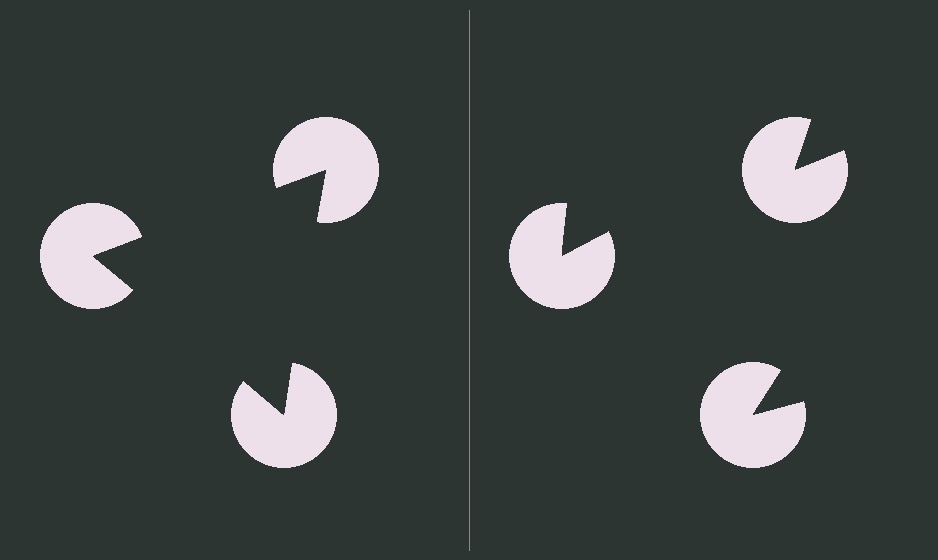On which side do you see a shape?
An illusory triangle appears on the left side. On the right side the wedge cuts are rotated, so no coherent shape forms.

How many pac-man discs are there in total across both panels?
6 — 3 on each side.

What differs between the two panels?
The pac-man discs are positioned identically on both sides; only the wedge orientations differ. On the left they align to a triangle; on the right they are misaligned.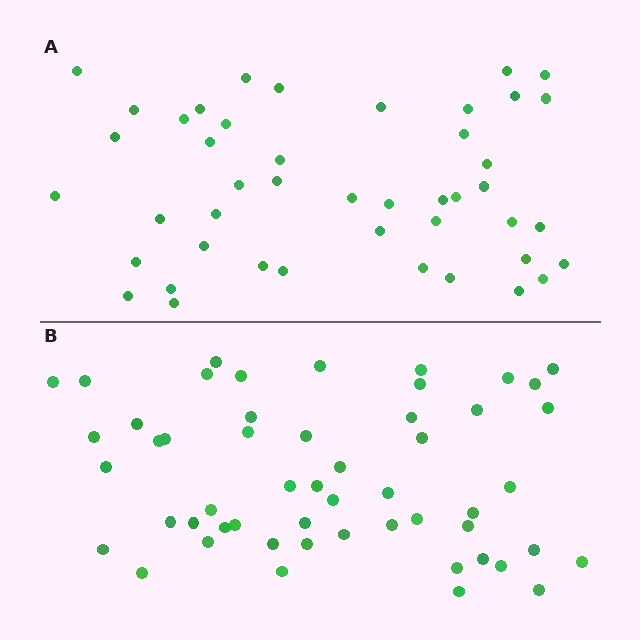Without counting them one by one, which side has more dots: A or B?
Region B (the bottom region) has more dots.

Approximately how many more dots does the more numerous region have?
Region B has roughly 8 or so more dots than region A.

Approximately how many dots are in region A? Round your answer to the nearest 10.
About 40 dots. (The exact count is 45, which rounds to 40.)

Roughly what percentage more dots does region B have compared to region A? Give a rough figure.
About 20% more.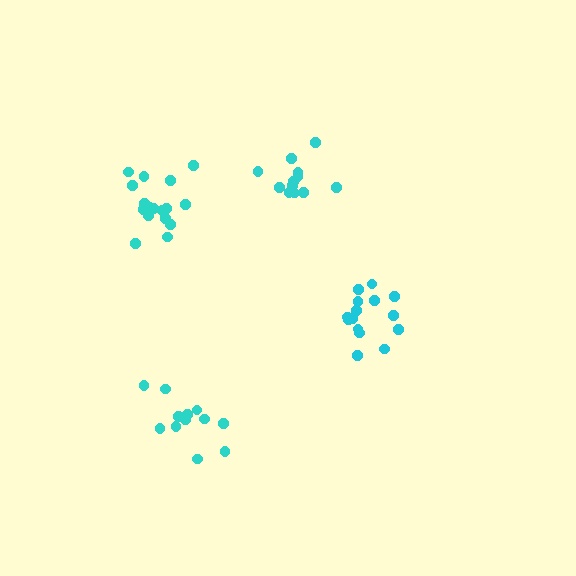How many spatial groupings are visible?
There are 4 spatial groupings.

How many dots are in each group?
Group 1: 12 dots, Group 2: 15 dots, Group 3: 17 dots, Group 4: 12 dots (56 total).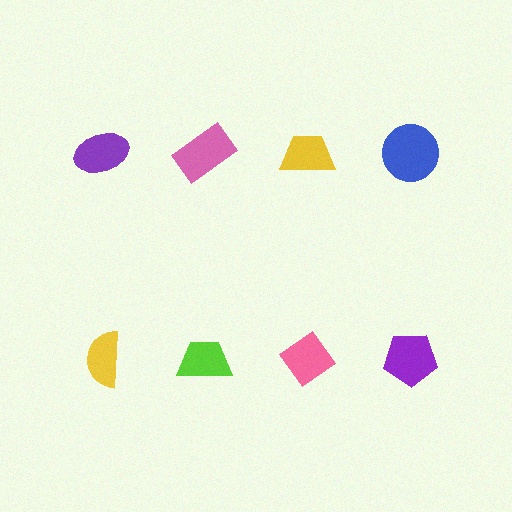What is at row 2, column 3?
A pink diamond.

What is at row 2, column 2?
A lime trapezoid.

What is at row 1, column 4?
A blue circle.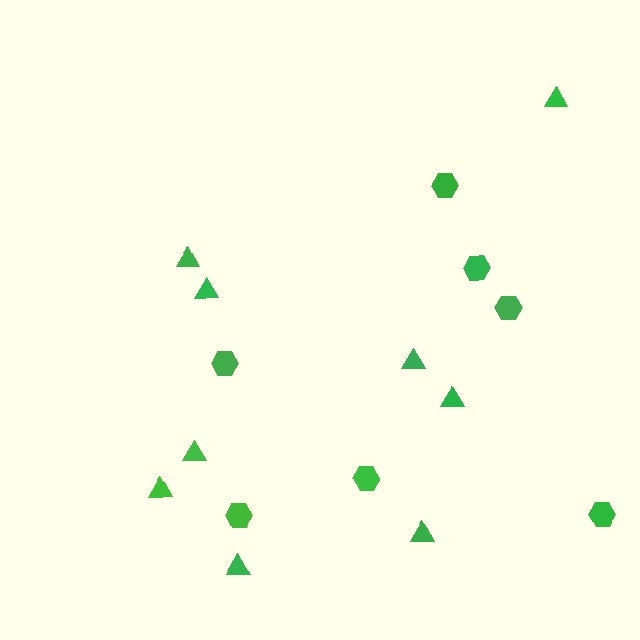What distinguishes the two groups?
There are 2 groups: one group of hexagons (7) and one group of triangles (9).